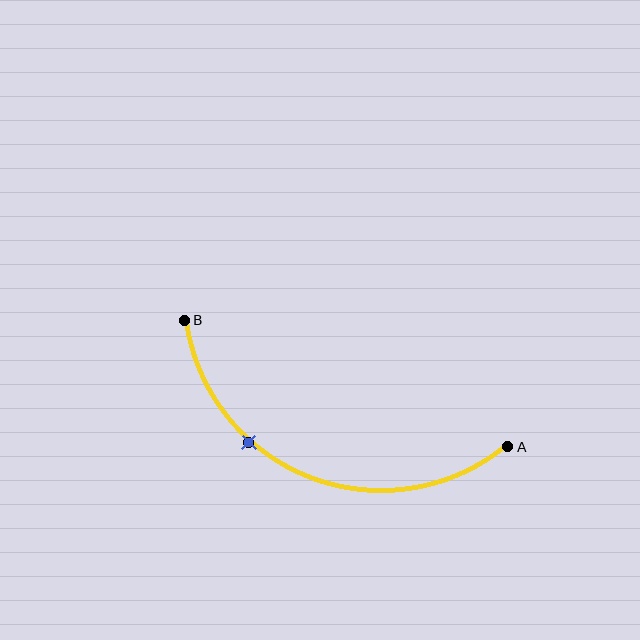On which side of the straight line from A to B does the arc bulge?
The arc bulges below the straight line connecting A and B.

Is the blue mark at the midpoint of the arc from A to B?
No. The blue mark lies on the arc but is closer to endpoint B. The arc midpoint would be at the point on the curve equidistant along the arc from both A and B.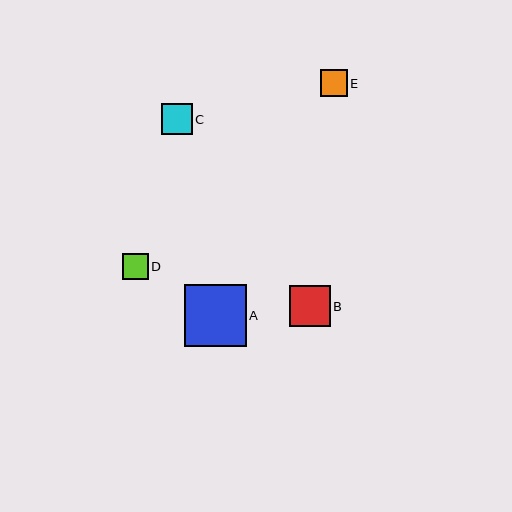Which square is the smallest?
Square D is the smallest with a size of approximately 25 pixels.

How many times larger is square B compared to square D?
Square B is approximately 1.6 times the size of square D.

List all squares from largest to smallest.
From largest to smallest: A, B, C, E, D.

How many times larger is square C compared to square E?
Square C is approximately 1.1 times the size of square E.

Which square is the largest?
Square A is the largest with a size of approximately 62 pixels.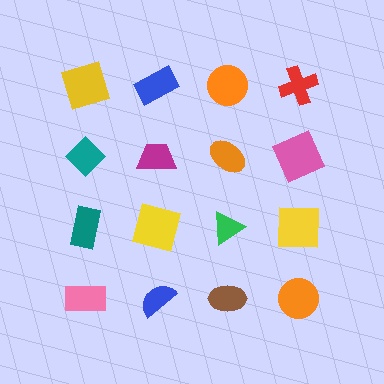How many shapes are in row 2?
4 shapes.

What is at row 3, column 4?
A yellow square.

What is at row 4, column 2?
A blue semicircle.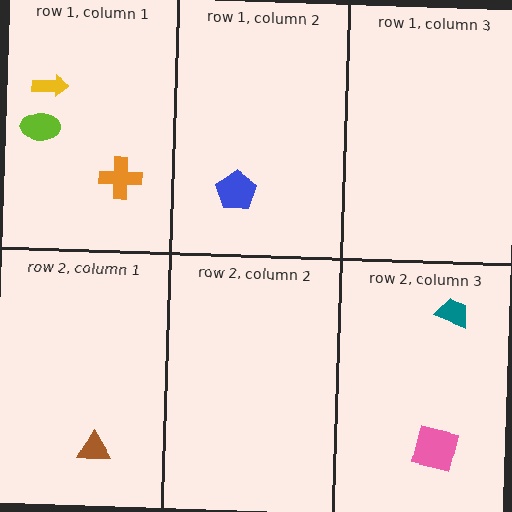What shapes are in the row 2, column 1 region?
The brown triangle.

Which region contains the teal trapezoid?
The row 2, column 3 region.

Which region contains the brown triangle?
The row 2, column 1 region.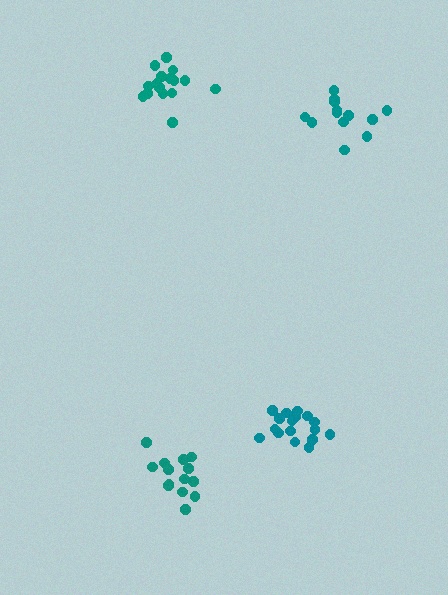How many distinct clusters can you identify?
There are 4 distinct clusters.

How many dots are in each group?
Group 1: 17 dots, Group 2: 13 dots, Group 3: 17 dots, Group 4: 14 dots (61 total).